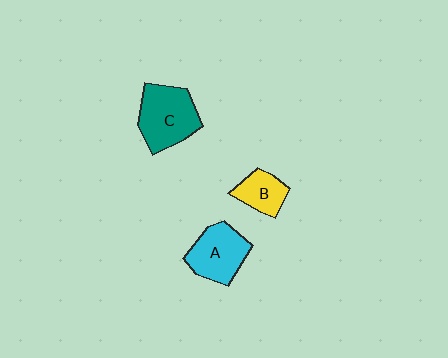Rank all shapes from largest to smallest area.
From largest to smallest: C (teal), A (cyan), B (yellow).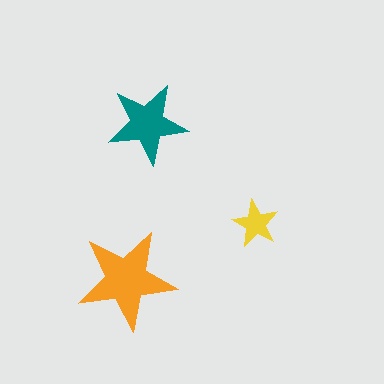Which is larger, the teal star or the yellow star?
The teal one.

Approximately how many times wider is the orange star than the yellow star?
About 2 times wider.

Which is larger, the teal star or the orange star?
The orange one.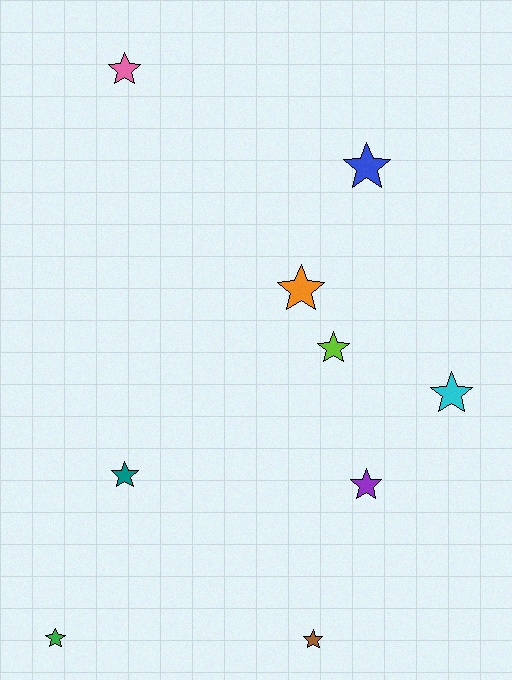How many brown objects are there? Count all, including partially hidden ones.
There is 1 brown object.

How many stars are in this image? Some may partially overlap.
There are 9 stars.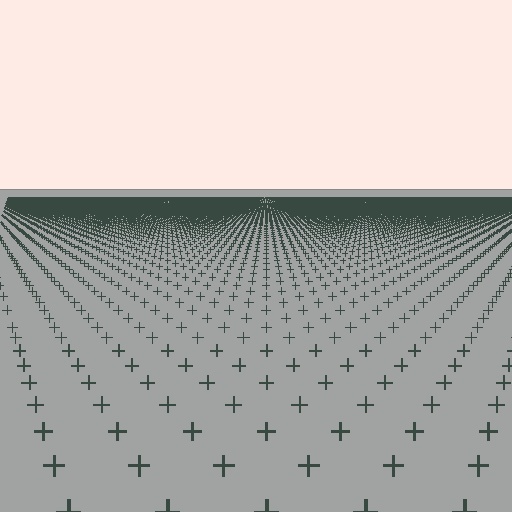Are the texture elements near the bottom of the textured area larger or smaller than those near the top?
Larger. Near the bottom, elements are closer to the viewer and appear at a bigger on-screen size.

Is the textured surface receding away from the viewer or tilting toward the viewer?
The surface is receding away from the viewer. Texture elements get smaller and denser toward the top.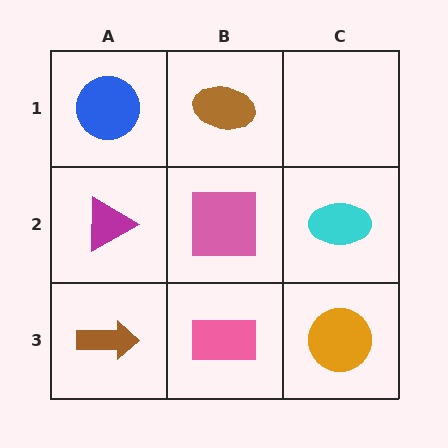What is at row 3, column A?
A brown arrow.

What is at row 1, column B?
A brown ellipse.